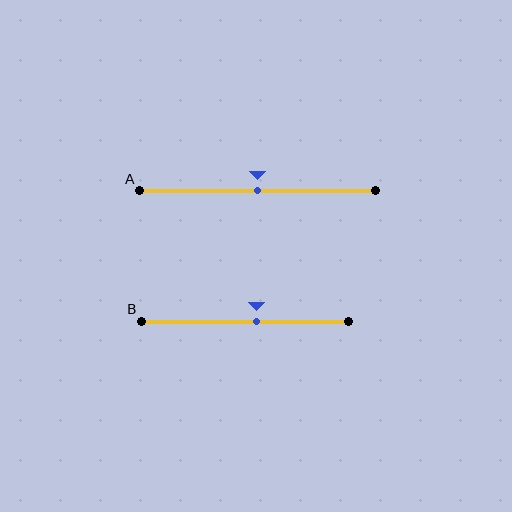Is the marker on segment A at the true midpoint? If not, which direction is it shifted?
Yes, the marker on segment A is at the true midpoint.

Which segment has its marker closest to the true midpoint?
Segment A has its marker closest to the true midpoint.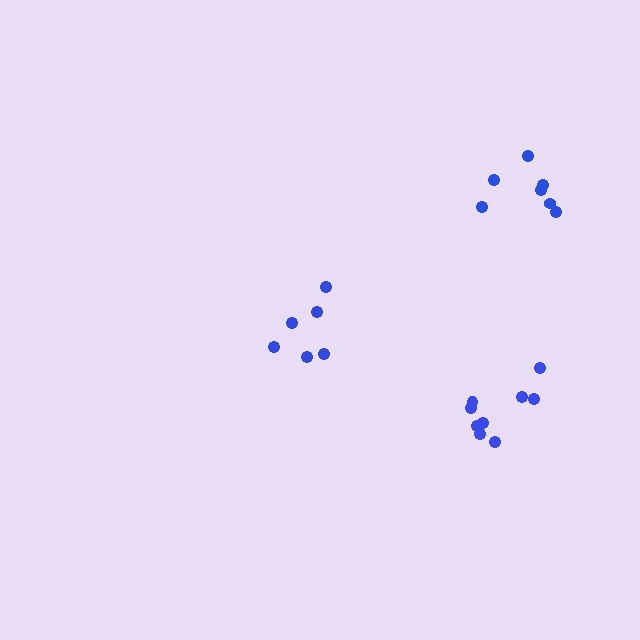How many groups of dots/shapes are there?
There are 3 groups.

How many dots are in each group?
Group 1: 6 dots, Group 2: 7 dots, Group 3: 9 dots (22 total).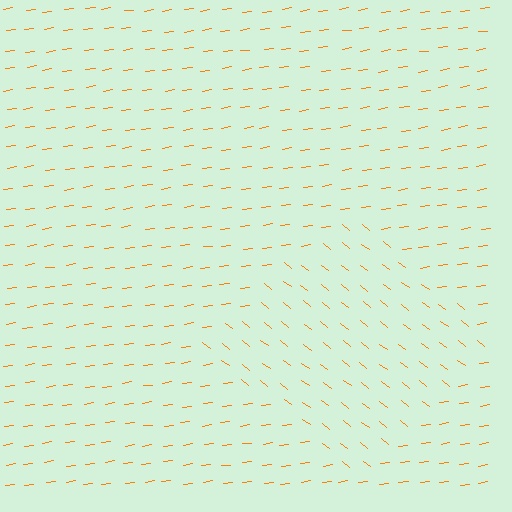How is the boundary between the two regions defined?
The boundary is defined purely by a change in line orientation (approximately 45 degrees difference). All lines are the same color and thickness.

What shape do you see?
I see a diamond.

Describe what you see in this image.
The image is filled with small orange line segments. A diamond region in the image has lines oriented differently from the surrounding lines, creating a visible texture boundary.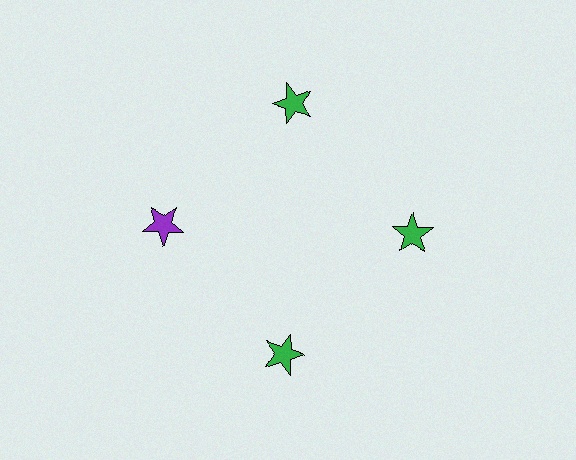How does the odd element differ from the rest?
It has a different color: purple instead of green.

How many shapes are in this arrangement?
There are 4 shapes arranged in a ring pattern.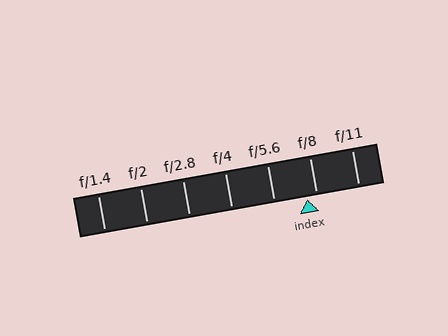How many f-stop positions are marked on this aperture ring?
There are 7 f-stop positions marked.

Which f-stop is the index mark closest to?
The index mark is closest to f/8.